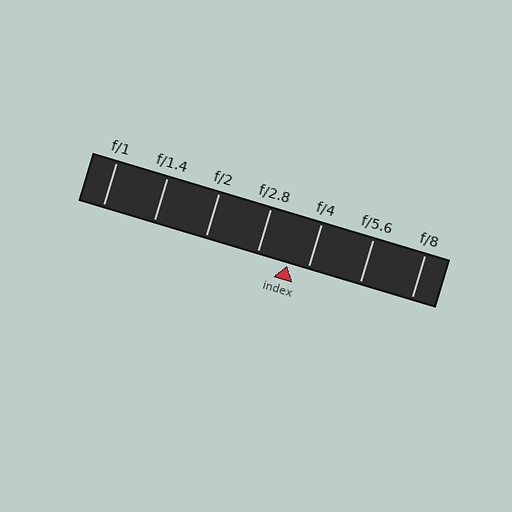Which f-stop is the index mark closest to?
The index mark is closest to f/4.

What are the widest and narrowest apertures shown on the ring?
The widest aperture shown is f/1 and the narrowest is f/8.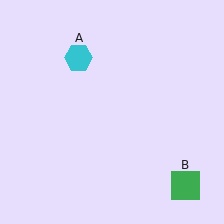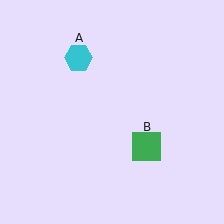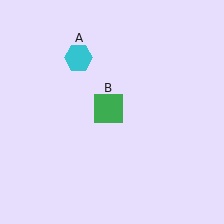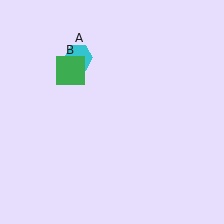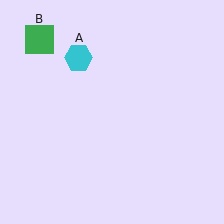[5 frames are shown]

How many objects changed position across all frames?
1 object changed position: green square (object B).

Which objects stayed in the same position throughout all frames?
Cyan hexagon (object A) remained stationary.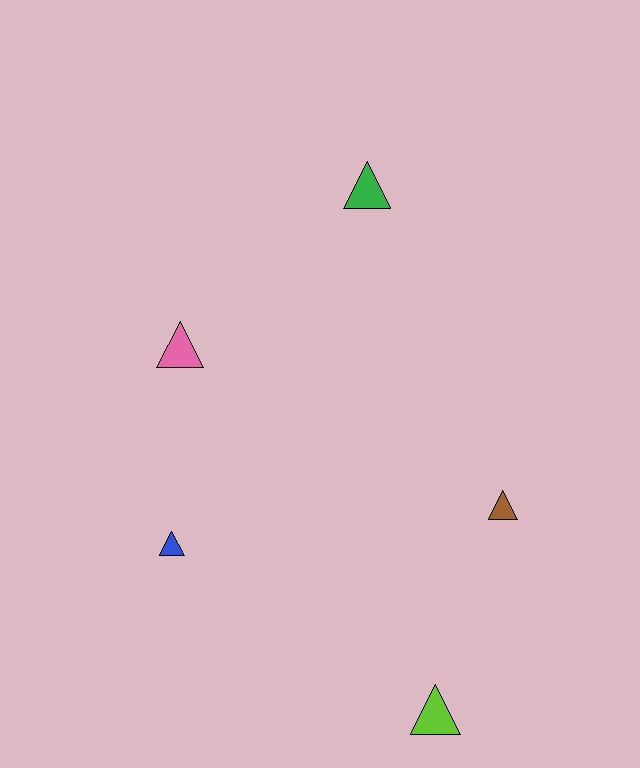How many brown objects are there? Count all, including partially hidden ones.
There is 1 brown object.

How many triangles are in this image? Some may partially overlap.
There are 5 triangles.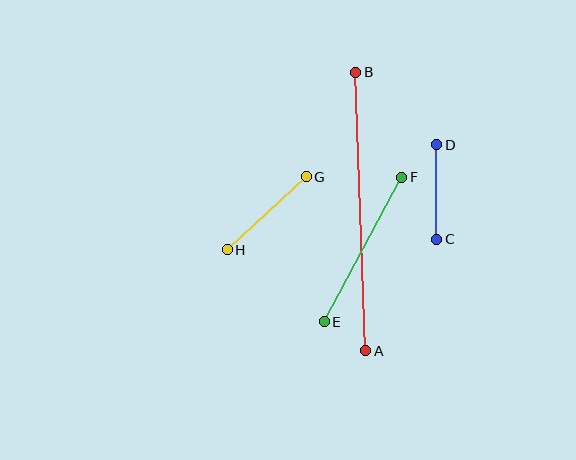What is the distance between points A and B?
The distance is approximately 278 pixels.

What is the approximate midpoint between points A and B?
The midpoint is at approximately (361, 212) pixels.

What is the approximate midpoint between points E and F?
The midpoint is at approximately (363, 249) pixels.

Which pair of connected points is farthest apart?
Points A and B are farthest apart.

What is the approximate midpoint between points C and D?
The midpoint is at approximately (437, 192) pixels.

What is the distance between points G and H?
The distance is approximately 108 pixels.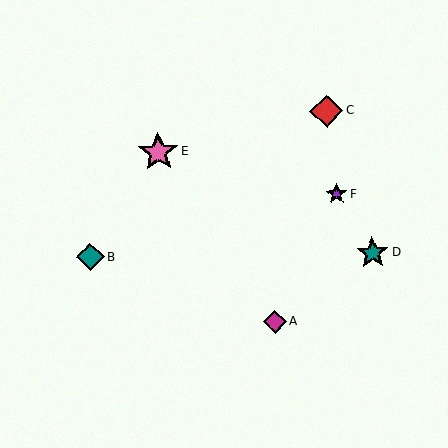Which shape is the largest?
The pink star (labeled E) is the largest.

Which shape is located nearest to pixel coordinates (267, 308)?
The magenta diamond (labeled A) at (275, 322) is nearest to that location.